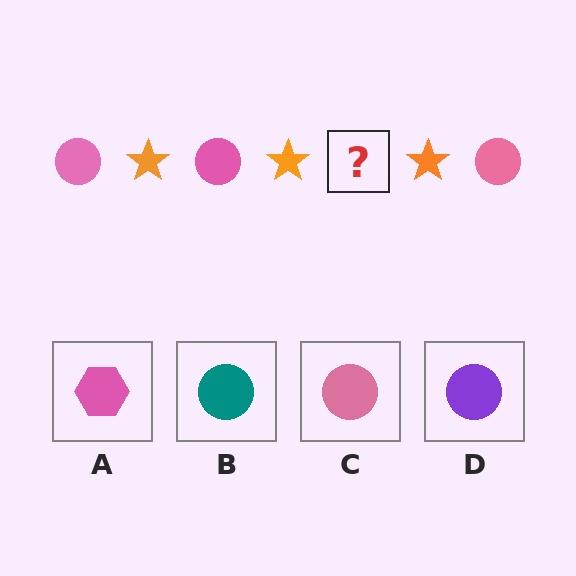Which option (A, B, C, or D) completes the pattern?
C.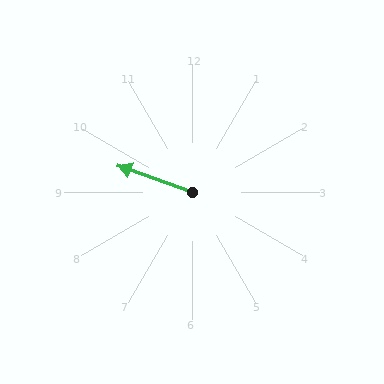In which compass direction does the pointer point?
West.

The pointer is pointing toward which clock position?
Roughly 10 o'clock.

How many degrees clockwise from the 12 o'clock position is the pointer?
Approximately 290 degrees.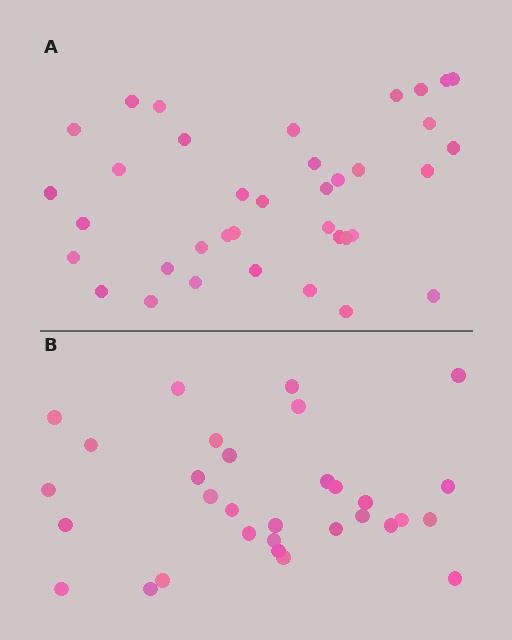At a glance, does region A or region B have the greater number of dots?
Region A (the top region) has more dots.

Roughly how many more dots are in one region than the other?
Region A has about 6 more dots than region B.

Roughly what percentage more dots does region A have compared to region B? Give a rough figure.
About 20% more.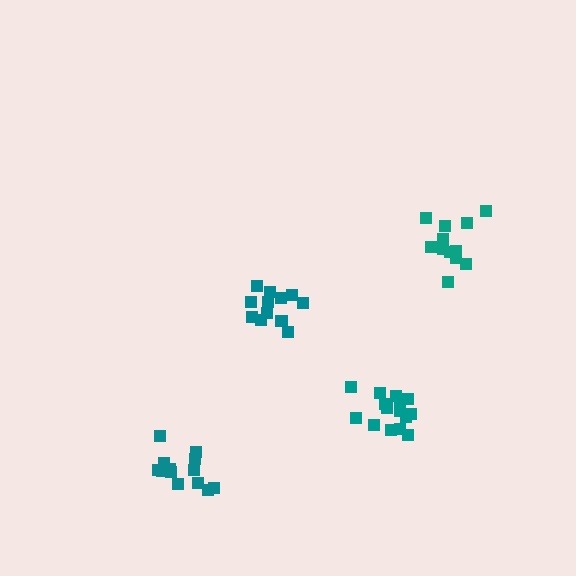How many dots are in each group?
Group 1: 12 dots, Group 2: 13 dots, Group 3: 15 dots, Group 4: 13 dots (53 total).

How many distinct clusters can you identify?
There are 4 distinct clusters.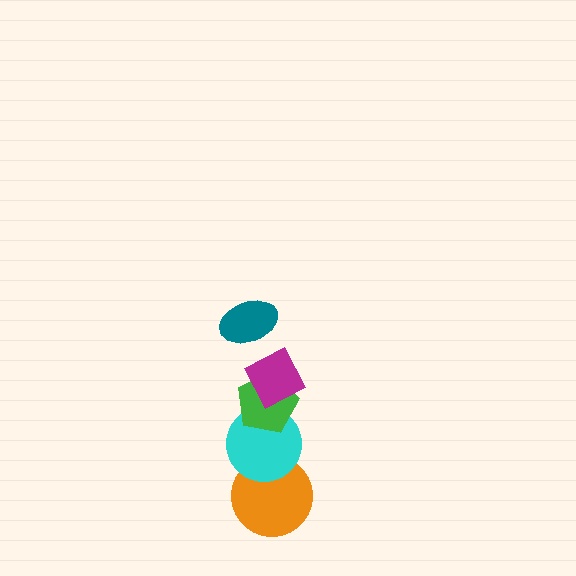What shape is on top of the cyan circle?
The green pentagon is on top of the cyan circle.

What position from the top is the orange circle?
The orange circle is 5th from the top.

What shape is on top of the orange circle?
The cyan circle is on top of the orange circle.